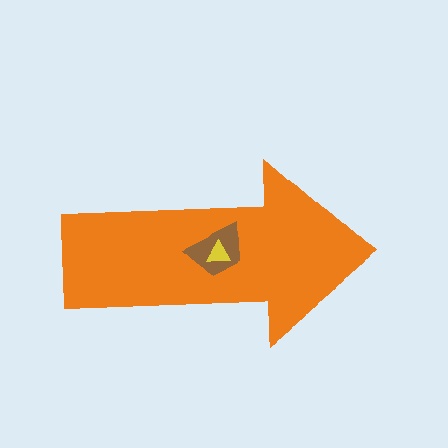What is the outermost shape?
The orange arrow.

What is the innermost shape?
The yellow triangle.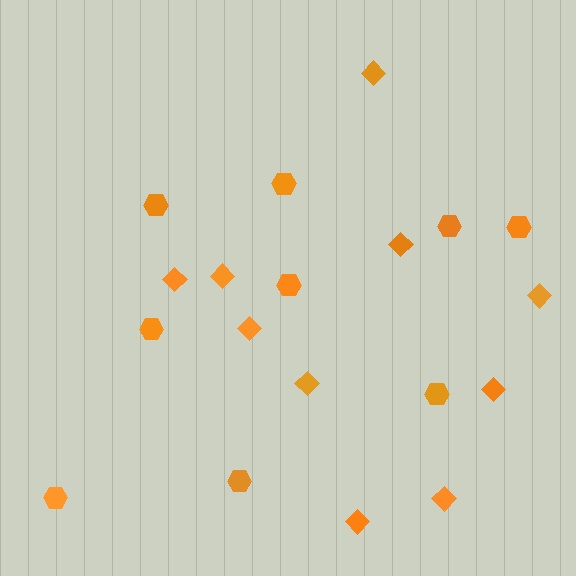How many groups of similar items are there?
There are 2 groups: one group of diamonds (10) and one group of hexagons (9).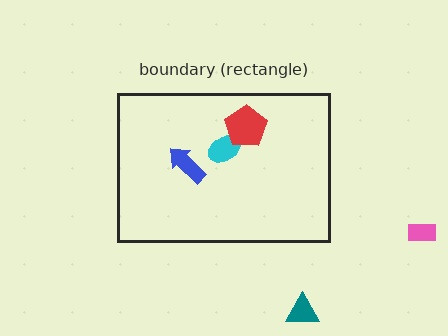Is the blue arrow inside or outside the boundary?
Inside.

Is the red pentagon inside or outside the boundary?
Inside.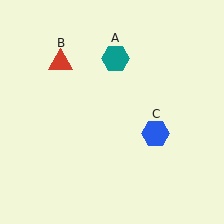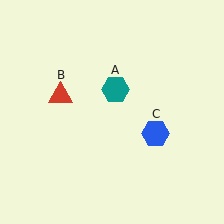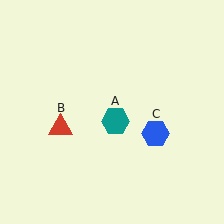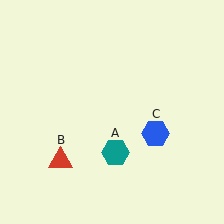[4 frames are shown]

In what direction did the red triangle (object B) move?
The red triangle (object B) moved down.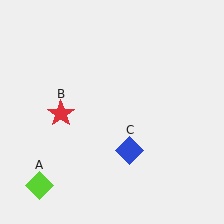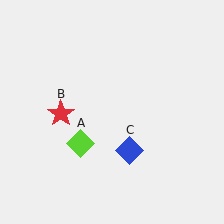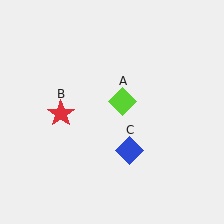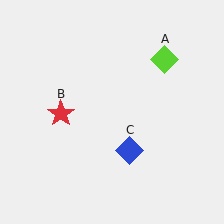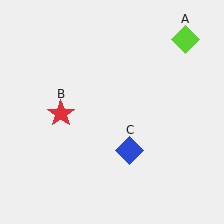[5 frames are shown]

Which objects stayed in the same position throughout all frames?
Red star (object B) and blue diamond (object C) remained stationary.